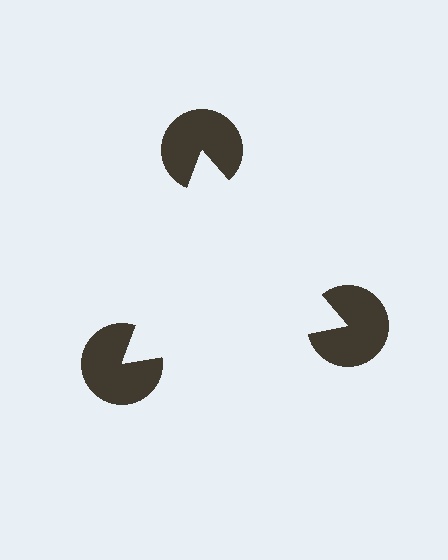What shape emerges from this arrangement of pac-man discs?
An illusory triangle — its edges are inferred from the aligned wedge cuts in the pac-man discs, not physically drawn.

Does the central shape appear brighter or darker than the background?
It typically appears slightly brighter than the background, even though no actual brightness change is drawn.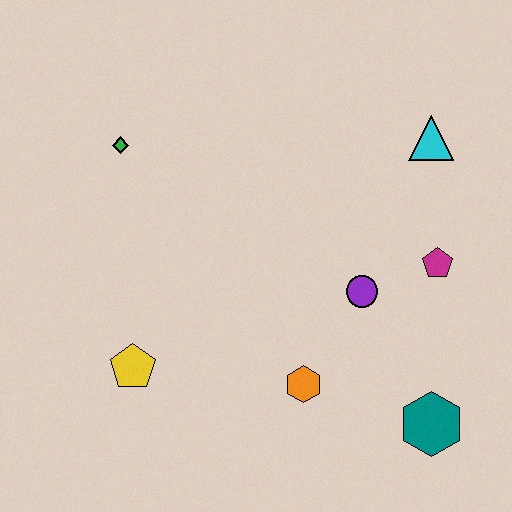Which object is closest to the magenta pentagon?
The purple circle is closest to the magenta pentagon.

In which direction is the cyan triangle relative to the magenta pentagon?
The cyan triangle is above the magenta pentagon.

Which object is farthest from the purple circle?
The green diamond is farthest from the purple circle.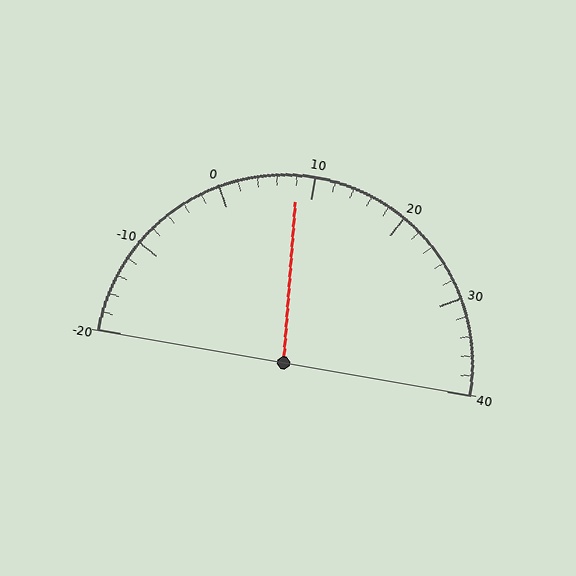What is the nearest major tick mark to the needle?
The nearest major tick mark is 10.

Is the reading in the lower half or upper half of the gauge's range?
The reading is in the lower half of the range (-20 to 40).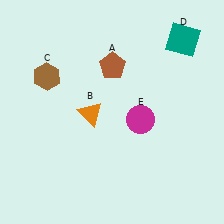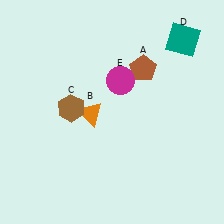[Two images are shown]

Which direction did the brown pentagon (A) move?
The brown pentagon (A) moved right.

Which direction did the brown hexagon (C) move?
The brown hexagon (C) moved down.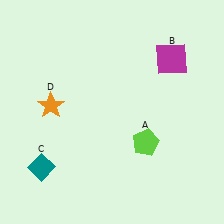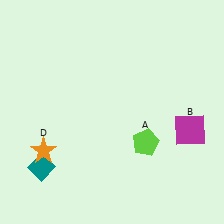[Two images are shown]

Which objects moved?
The objects that moved are: the magenta square (B), the orange star (D).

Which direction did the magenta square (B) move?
The magenta square (B) moved down.